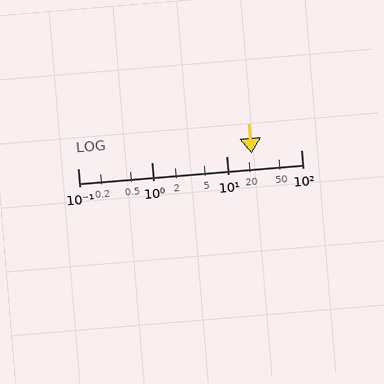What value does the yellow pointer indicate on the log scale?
The pointer indicates approximately 22.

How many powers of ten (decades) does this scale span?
The scale spans 3 decades, from 0.1 to 100.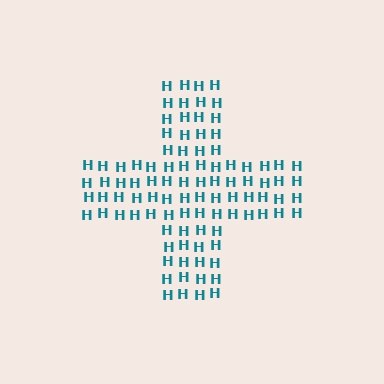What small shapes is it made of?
It is made of small letter H's.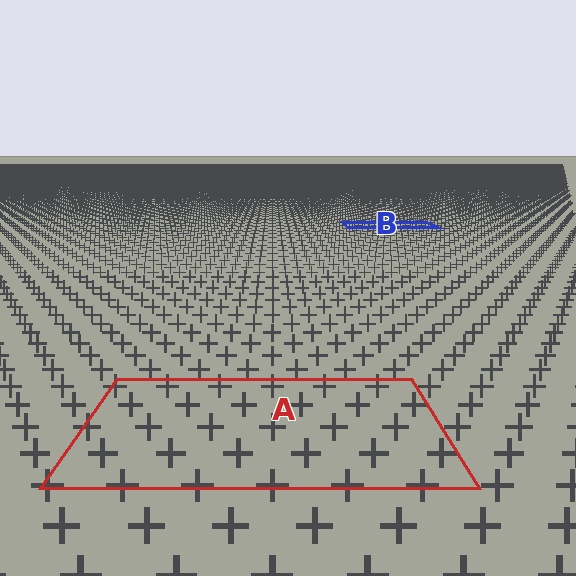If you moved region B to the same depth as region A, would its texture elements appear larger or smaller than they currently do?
They would appear larger. At a closer depth, the same texture elements are projected at a bigger on-screen size.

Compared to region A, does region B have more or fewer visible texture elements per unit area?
Region B has more texture elements per unit area — they are packed more densely because it is farther away.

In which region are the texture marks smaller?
The texture marks are smaller in region B, because it is farther away.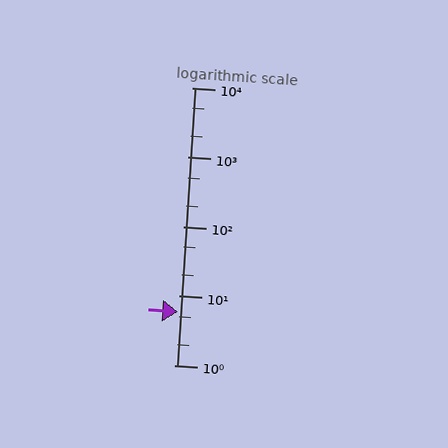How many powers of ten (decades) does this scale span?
The scale spans 4 decades, from 1 to 10000.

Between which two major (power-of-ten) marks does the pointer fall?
The pointer is between 1 and 10.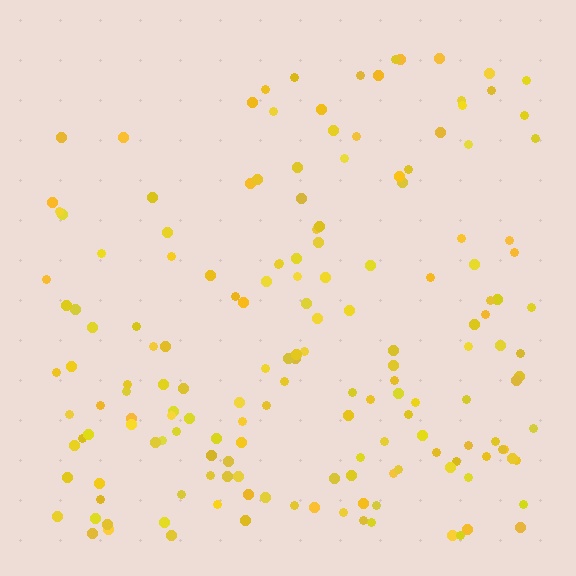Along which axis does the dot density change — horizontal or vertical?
Vertical.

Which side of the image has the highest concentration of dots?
The bottom.